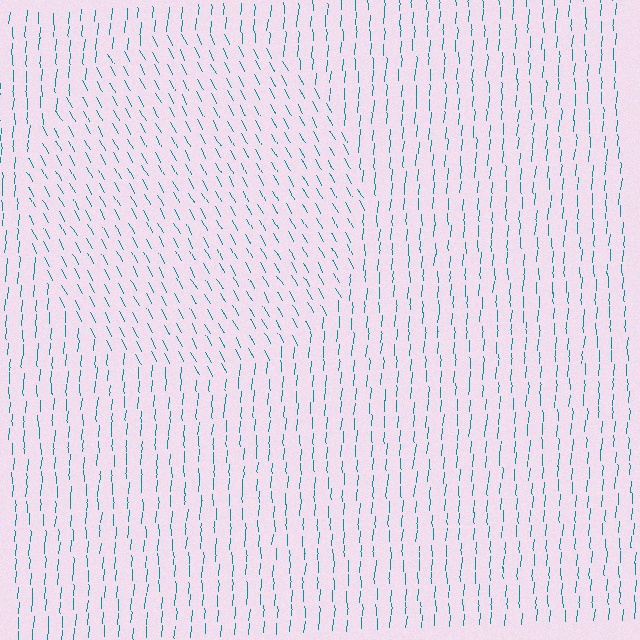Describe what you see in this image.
The image is filled with small teal line segments. A circle region in the image has lines oriented differently from the surrounding lines, creating a visible texture boundary.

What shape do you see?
I see a circle.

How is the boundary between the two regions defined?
The boundary is defined purely by a change in line orientation (approximately 32 degrees difference). All lines are the same color and thickness.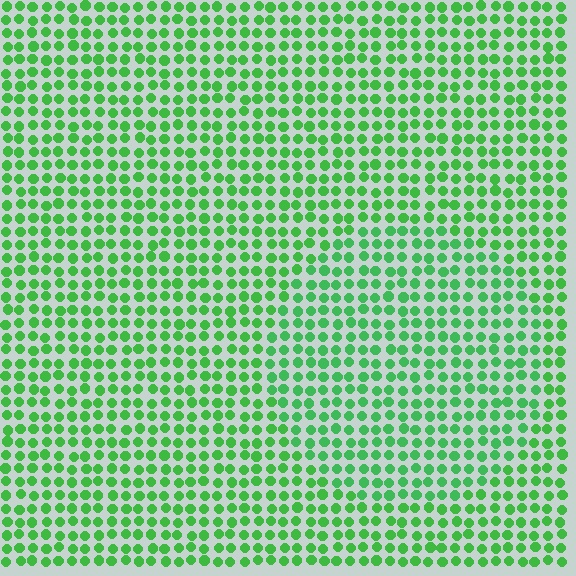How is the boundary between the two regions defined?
The boundary is defined purely by a slight shift in hue (about 12 degrees). Spacing, size, and orientation are identical on both sides.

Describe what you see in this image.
The image is filled with small green elements in a uniform arrangement. A circle-shaped region is visible where the elements are tinted to a slightly different hue, forming a subtle color boundary.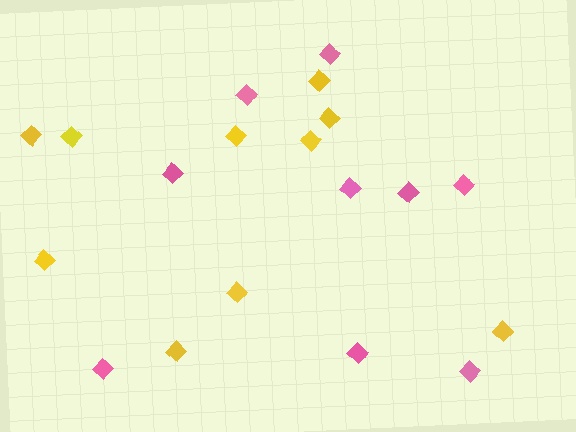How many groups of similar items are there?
There are 2 groups: one group of pink diamonds (9) and one group of yellow diamonds (10).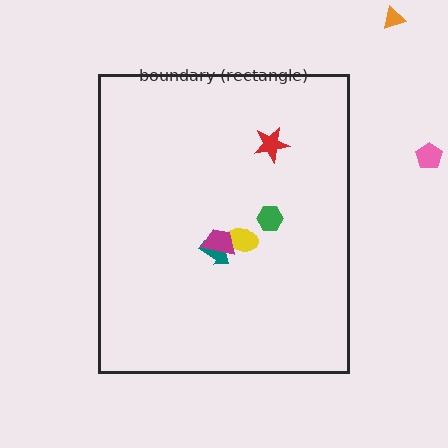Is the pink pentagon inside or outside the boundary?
Outside.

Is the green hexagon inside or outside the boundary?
Inside.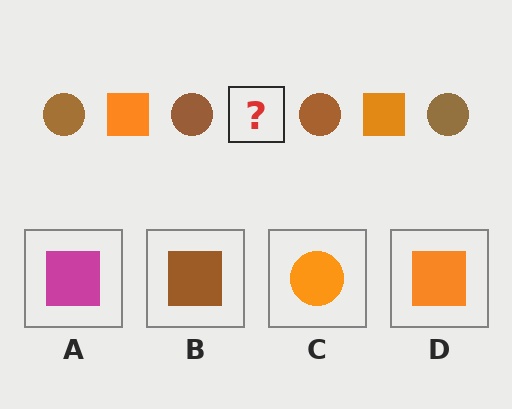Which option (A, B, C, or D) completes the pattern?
D.